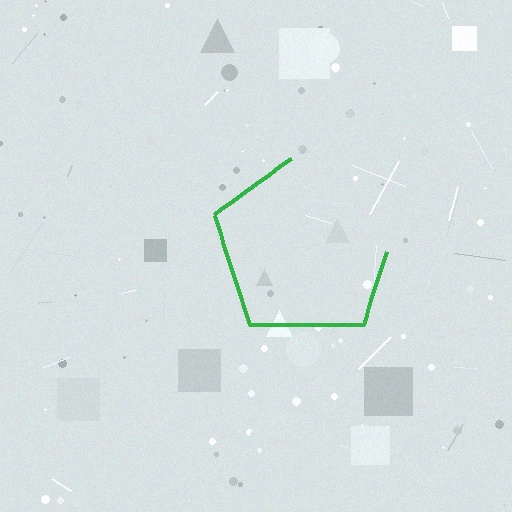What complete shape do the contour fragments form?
The contour fragments form a pentagon.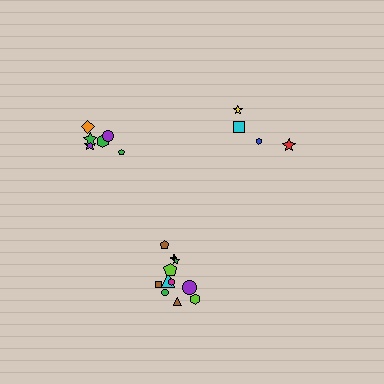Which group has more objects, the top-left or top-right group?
The top-left group.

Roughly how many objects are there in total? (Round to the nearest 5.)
Roughly 20 objects in total.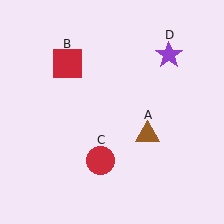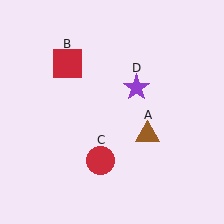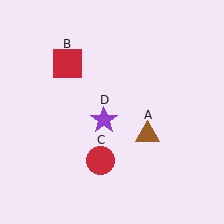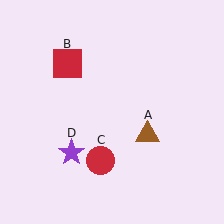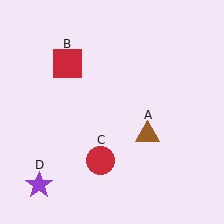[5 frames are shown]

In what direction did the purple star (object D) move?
The purple star (object D) moved down and to the left.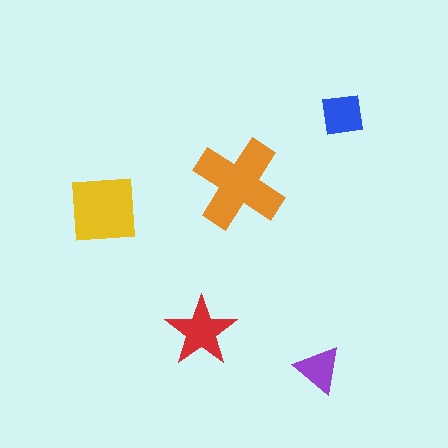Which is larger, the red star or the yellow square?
The yellow square.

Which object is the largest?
The orange cross.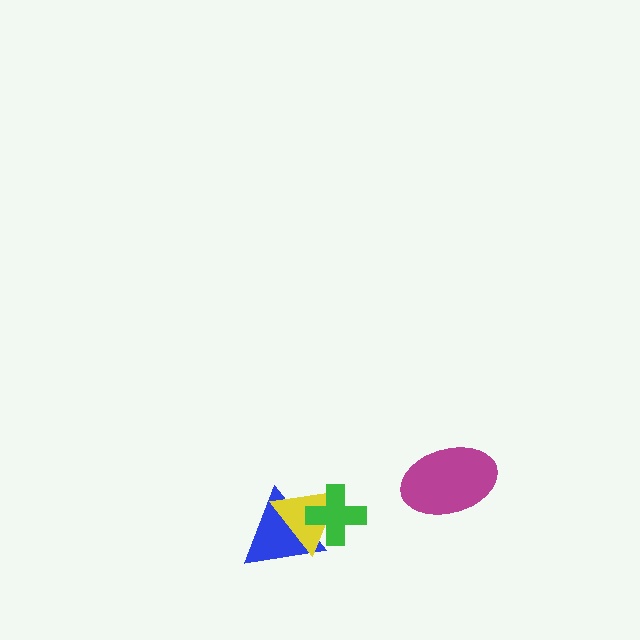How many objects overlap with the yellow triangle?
2 objects overlap with the yellow triangle.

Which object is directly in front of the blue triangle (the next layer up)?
The yellow triangle is directly in front of the blue triangle.